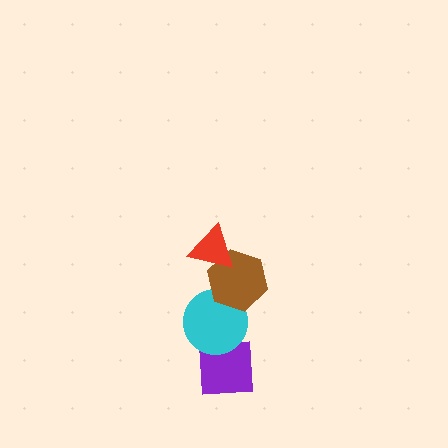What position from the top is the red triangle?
The red triangle is 1st from the top.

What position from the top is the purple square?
The purple square is 4th from the top.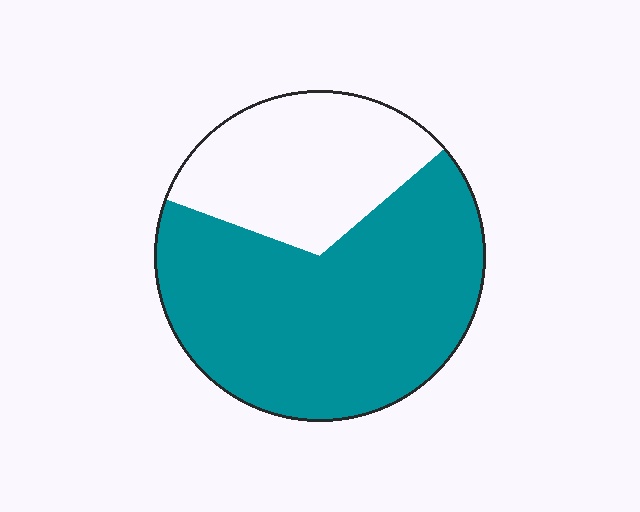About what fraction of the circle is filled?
About two thirds (2/3).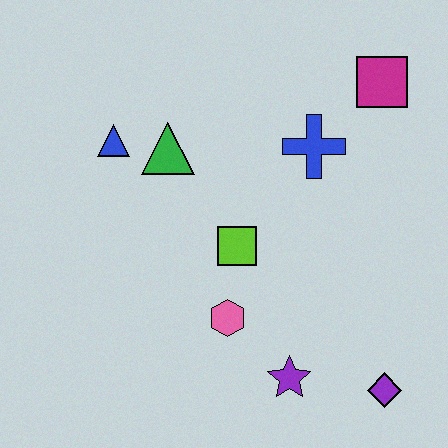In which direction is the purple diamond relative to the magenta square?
The purple diamond is below the magenta square.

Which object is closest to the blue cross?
The magenta square is closest to the blue cross.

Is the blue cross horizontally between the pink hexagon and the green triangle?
No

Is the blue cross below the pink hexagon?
No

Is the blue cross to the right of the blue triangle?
Yes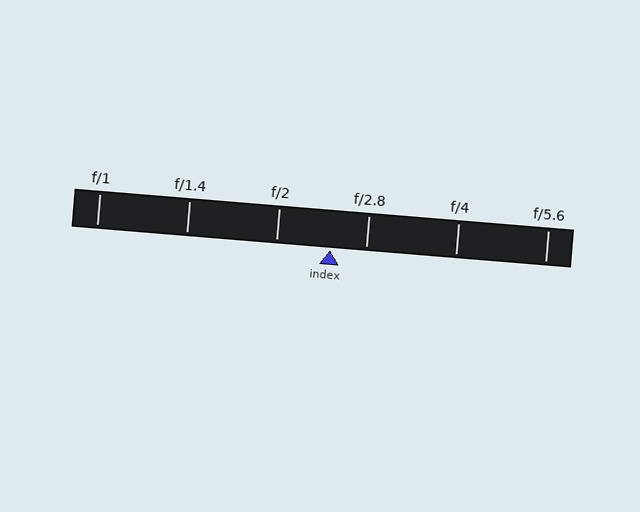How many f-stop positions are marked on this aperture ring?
There are 6 f-stop positions marked.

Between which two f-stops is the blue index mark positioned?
The index mark is between f/2 and f/2.8.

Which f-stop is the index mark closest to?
The index mark is closest to f/2.8.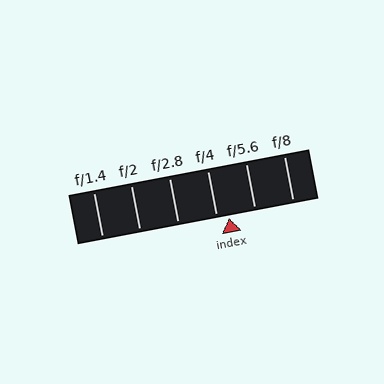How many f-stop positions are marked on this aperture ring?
There are 6 f-stop positions marked.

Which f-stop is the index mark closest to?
The index mark is closest to f/4.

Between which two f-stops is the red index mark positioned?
The index mark is between f/4 and f/5.6.